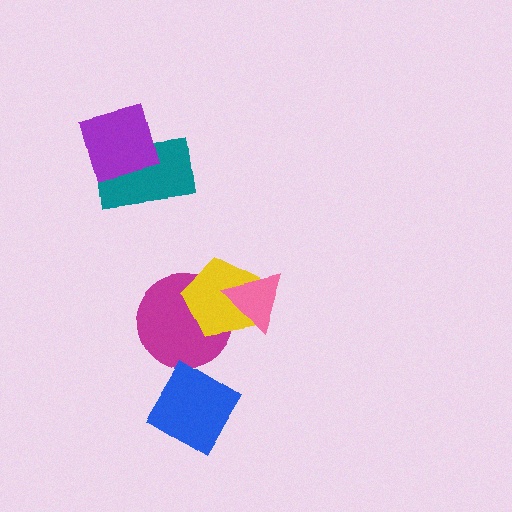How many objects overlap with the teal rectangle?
1 object overlaps with the teal rectangle.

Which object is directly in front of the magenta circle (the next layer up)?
The yellow pentagon is directly in front of the magenta circle.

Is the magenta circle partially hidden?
Yes, it is partially covered by another shape.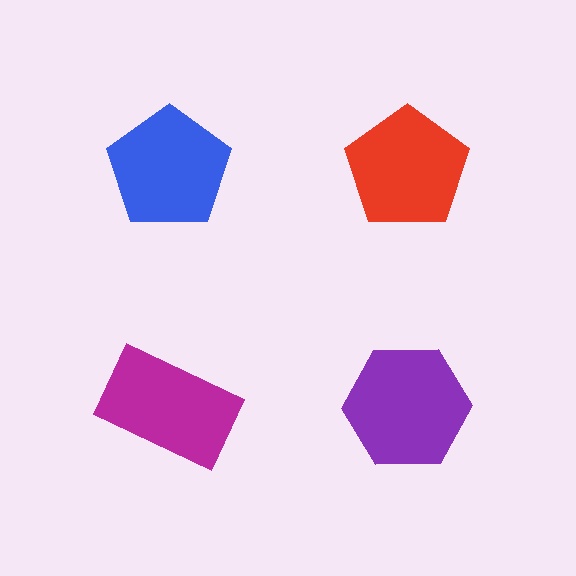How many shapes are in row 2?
2 shapes.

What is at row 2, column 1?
A magenta rectangle.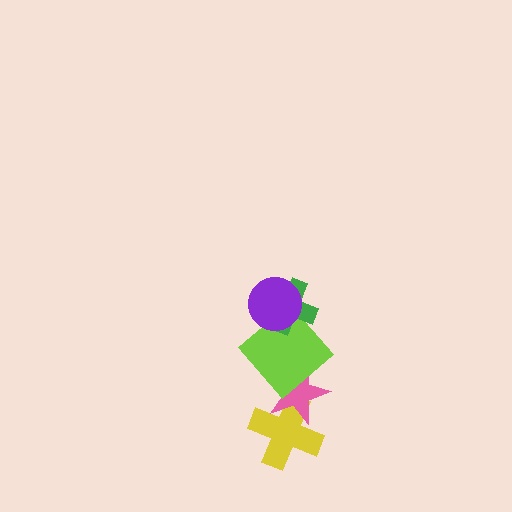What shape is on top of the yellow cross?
The pink star is on top of the yellow cross.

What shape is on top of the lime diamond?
The green cross is on top of the lime diamond.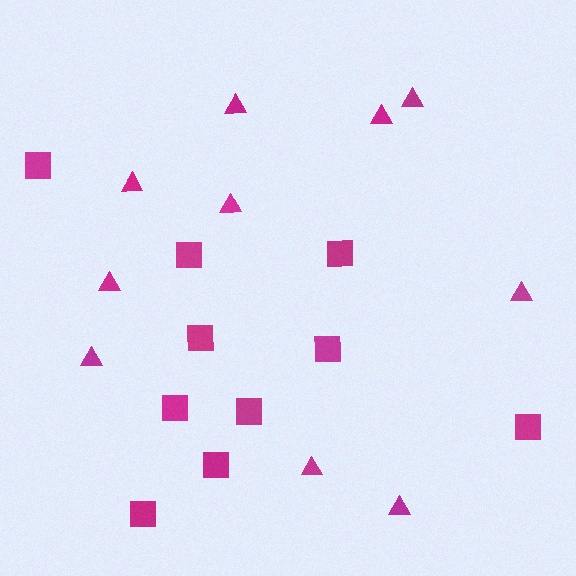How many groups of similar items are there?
There are 2 groups: one group of triangles (10) and one group of squares (10).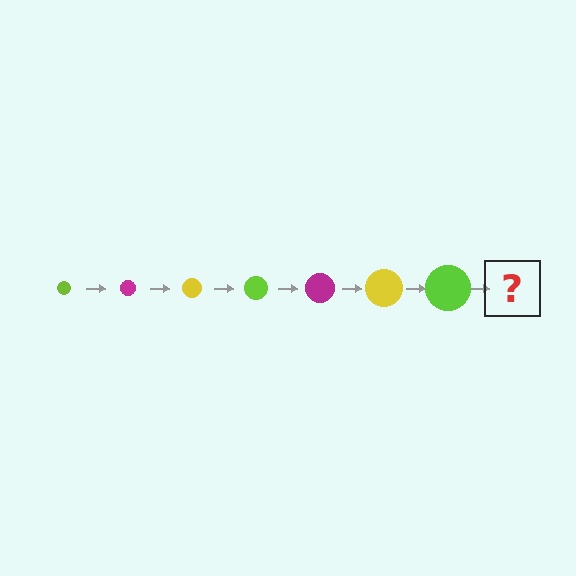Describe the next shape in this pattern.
It should be a magenta circle, larger than the previous one.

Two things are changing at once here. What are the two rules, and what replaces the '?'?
The two rules are that the circle grows larger each step and the color cycles through lime, magenta, and yellow. The '?' should be a magenta circle, larger than the previous one.